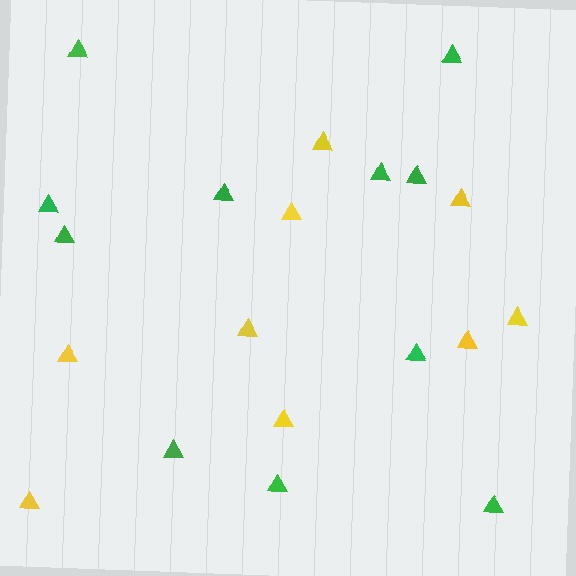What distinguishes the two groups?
There are 2 groups: one group of green triangles (11) and one group of yellow triangles (9).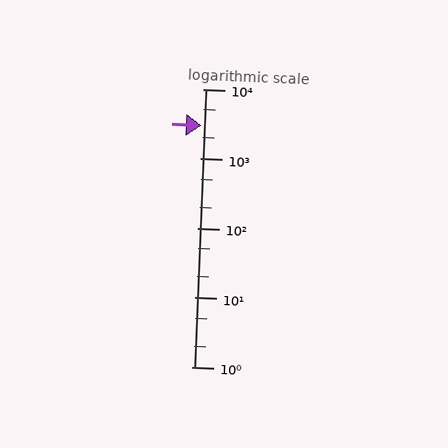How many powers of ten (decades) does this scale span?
The scale spans 4 decades, from 1 to 10000.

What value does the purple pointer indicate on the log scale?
The pointer indicates approximately 3000.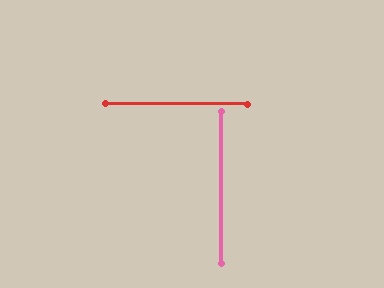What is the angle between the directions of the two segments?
Approximately 89 degrees.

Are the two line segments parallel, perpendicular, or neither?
Perpendicular — they meet at approximately 89°.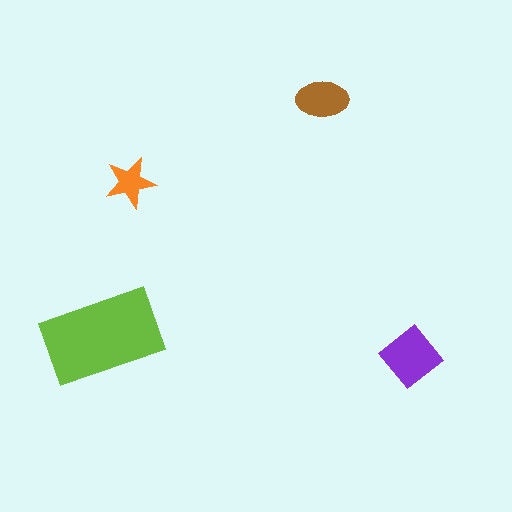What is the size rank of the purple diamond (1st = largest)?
2nd.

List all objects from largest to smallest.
The lime rectangle, the purple diamond, the brown ellipse, the orange star.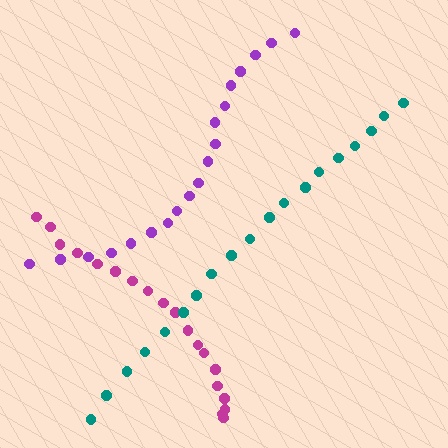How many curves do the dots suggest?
There are 3 distinct paths.